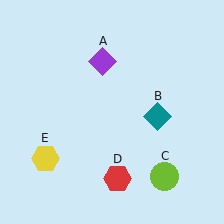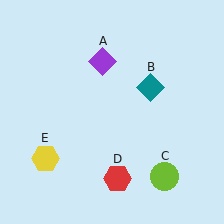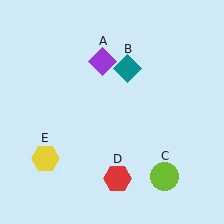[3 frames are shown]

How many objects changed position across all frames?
1 object changed position: teal diamond (object B).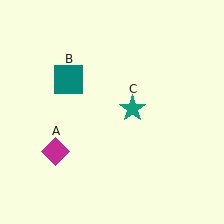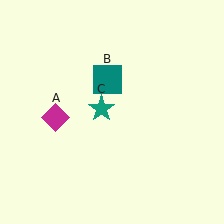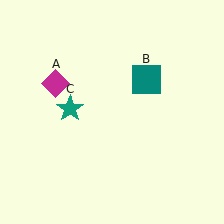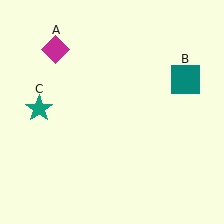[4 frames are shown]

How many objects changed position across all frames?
3 objects changed position: magenta diamond (object A), teal square (object B), teal star (object C).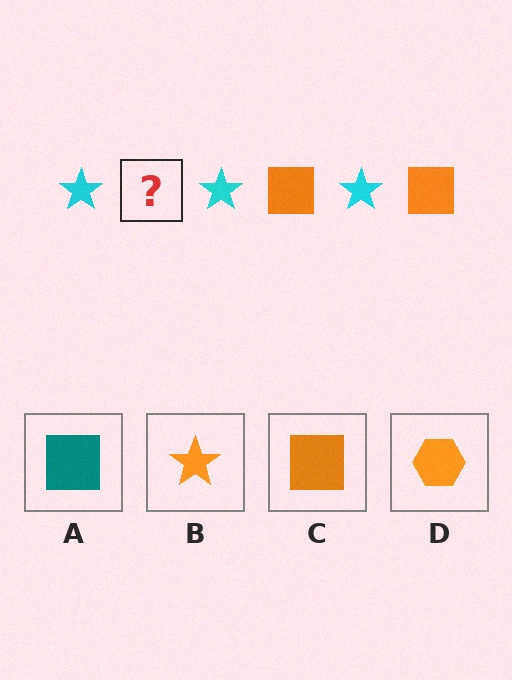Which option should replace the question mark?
Option C.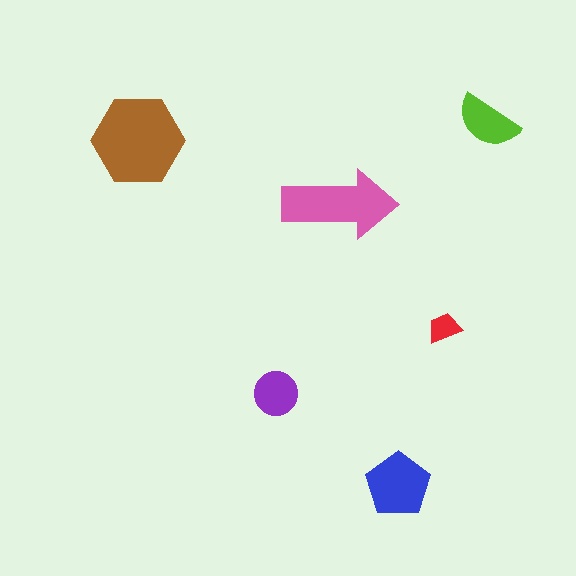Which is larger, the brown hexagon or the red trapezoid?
The brown hexagon.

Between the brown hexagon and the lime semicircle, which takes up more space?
The brown hexagon.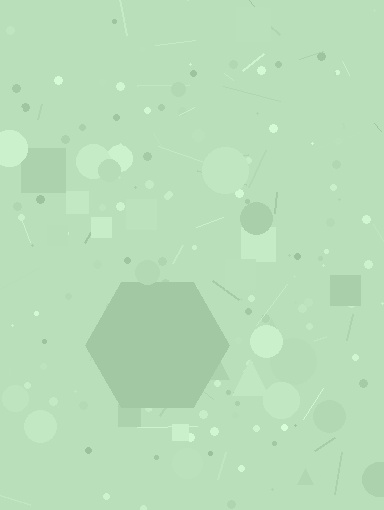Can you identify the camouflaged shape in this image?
The camouflaged shape is a hexagon.